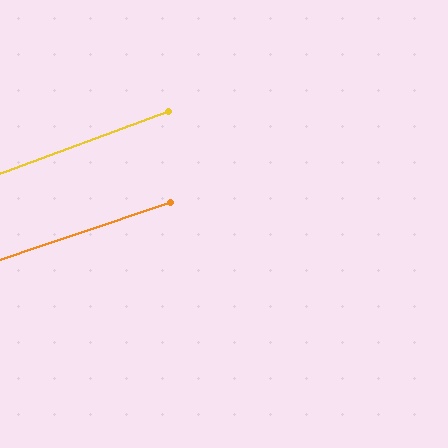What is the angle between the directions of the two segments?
Approximately 2 degrees.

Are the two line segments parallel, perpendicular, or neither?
Parallel — their directions differ by only 1.8°.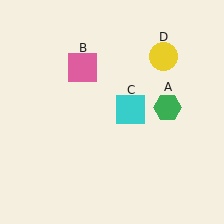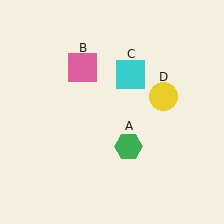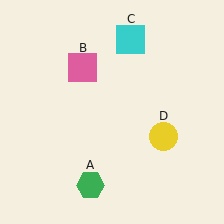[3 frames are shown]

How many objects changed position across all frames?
3 objects changed position: green hexagon (object A), cyan square (object C), yellow circle (object D).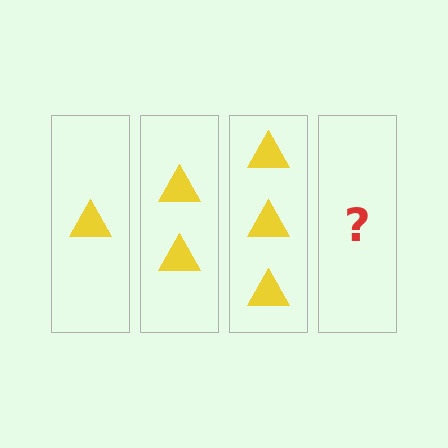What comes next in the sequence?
The next element should be 4 triangles.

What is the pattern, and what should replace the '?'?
The pattern is that each step adds one more triangle. The '?' should be 4 triangles.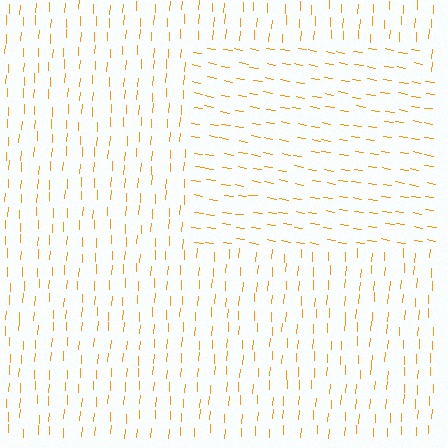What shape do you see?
I see a rectangle.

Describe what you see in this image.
The image is filled with small orange line segments. A rectangle region in the image has lines oriented differently from the surrounding lines, creating a visible texture boundary.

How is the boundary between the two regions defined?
The boundary is defined purely by a change in line orientation (approximately 84 degrees difference). All lines are the same color and thickness.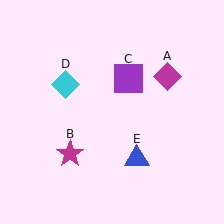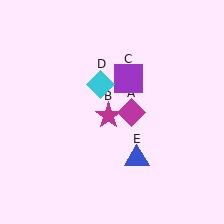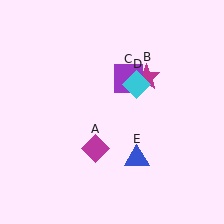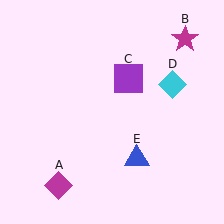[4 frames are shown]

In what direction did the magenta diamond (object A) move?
The magenta diamond (object A) moved down and to the left.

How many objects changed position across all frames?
3 objects changed position: magenta diamond (object A), magenta star (object B), cyan diamond (object D).